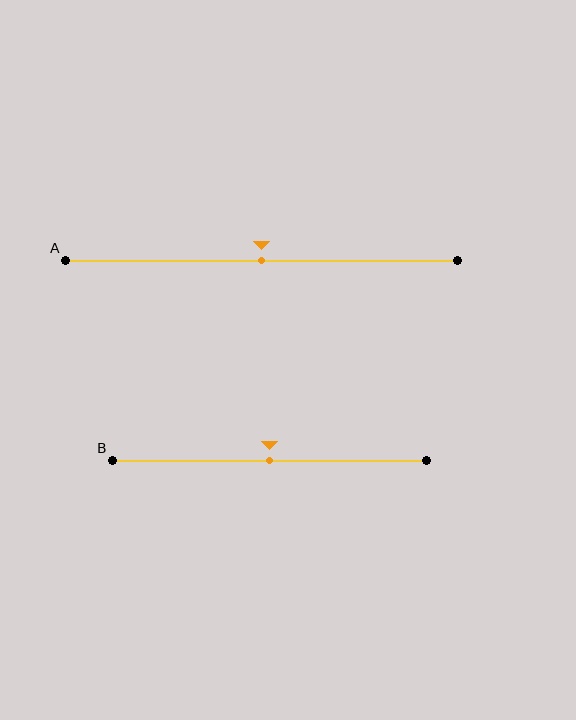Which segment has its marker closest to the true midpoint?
Segment A has its marker closest to the true midpoint.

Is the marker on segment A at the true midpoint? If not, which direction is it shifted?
Yes, the marker on segment A is at the true midpoint.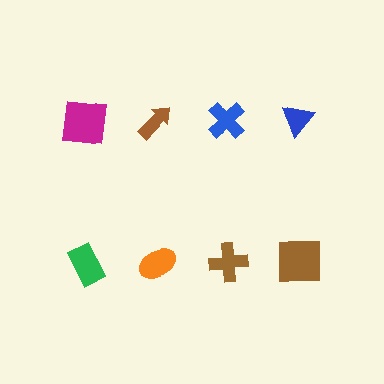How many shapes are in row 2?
4 shapes.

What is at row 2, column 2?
An orange ellipse.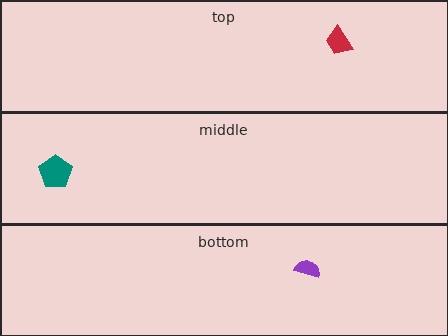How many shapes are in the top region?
1.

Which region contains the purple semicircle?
The bottom region.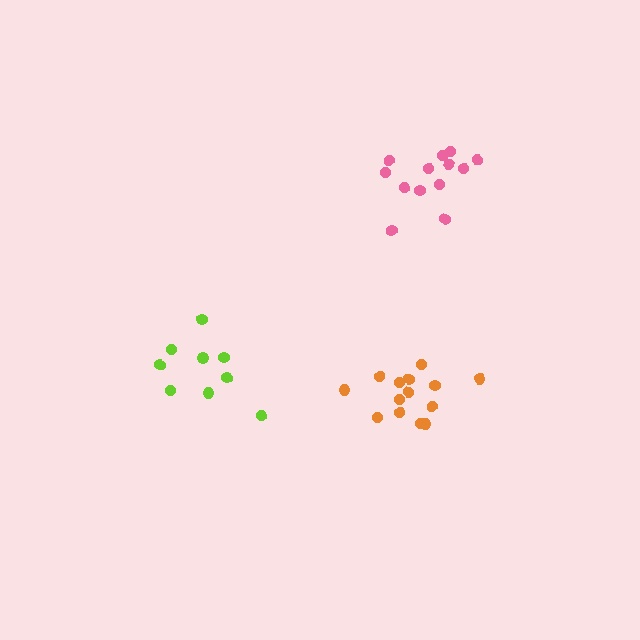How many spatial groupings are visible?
There are 3 spatial groupings.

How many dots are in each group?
Group 1: 9 dots, Group 2: 13 dots, Group 3: 14 dots (36 total).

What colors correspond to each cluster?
The clusters are colored: lime, pink, orange.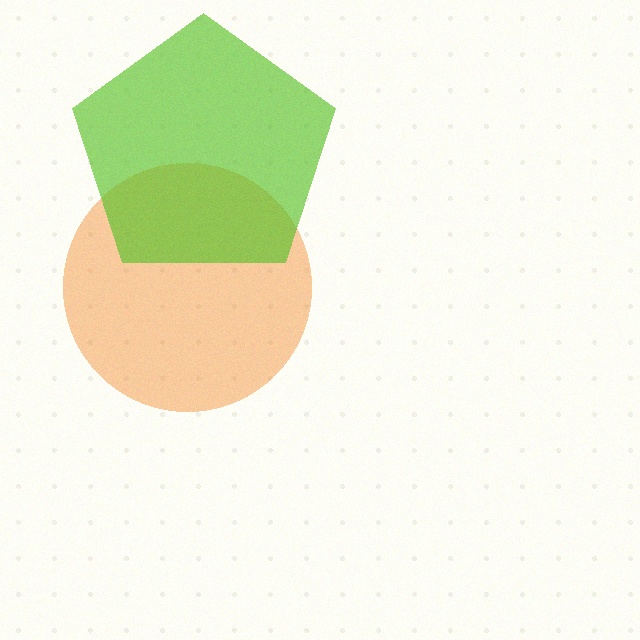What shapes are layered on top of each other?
The layered shapes are: an orange circle, a lime pentagon.